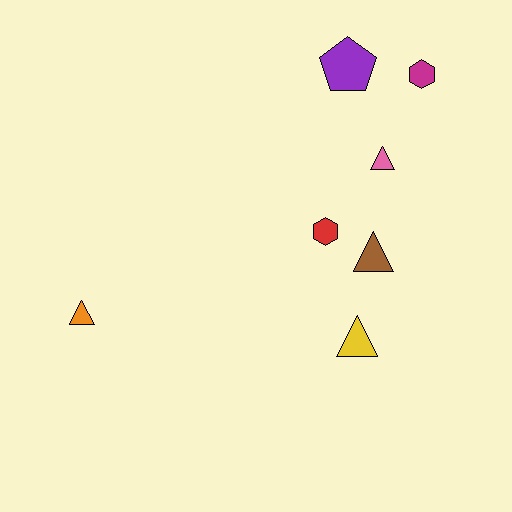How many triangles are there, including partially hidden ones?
There are 4 triangles.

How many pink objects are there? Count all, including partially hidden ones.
There is 1 pink object.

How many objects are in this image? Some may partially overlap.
There are 7 objects.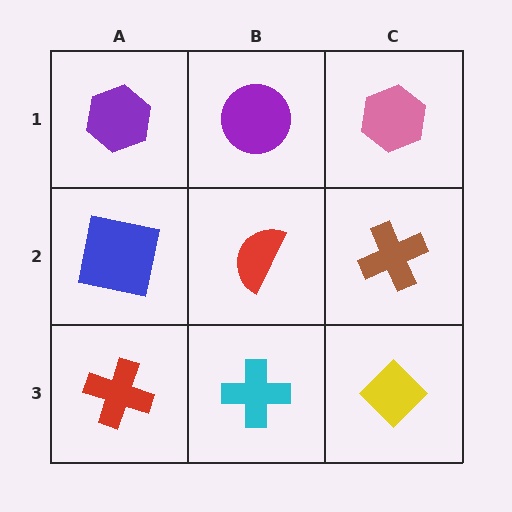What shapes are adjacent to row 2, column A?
A purple hexagon (row 1, column A), a red cross (row 3, column A), a red semicircle (row 2, column B).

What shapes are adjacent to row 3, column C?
A brown cross (row 2, column C), a cyan cross (row 3, column B).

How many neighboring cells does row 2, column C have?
3.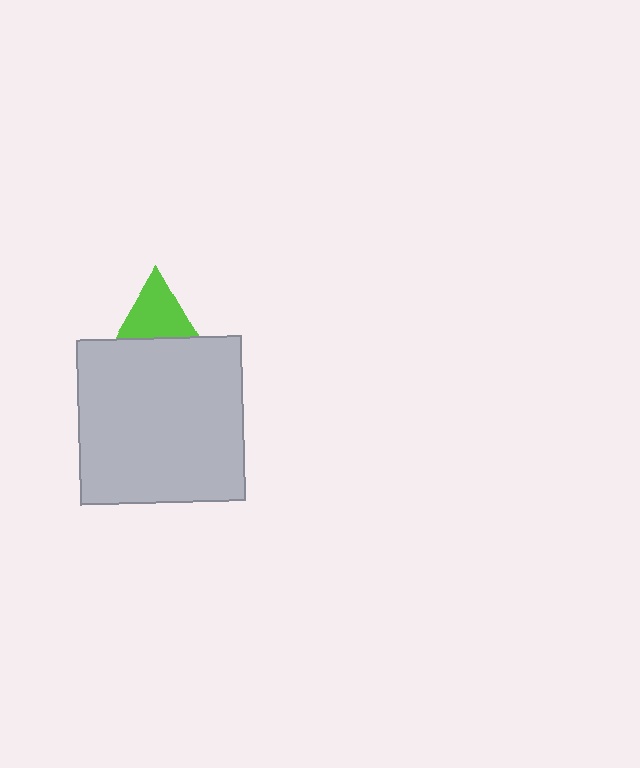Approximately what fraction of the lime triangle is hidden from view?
Roughly 48% of the lime triangle is hidden behind the light gray square.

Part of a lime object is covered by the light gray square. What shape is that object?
It is a triangle.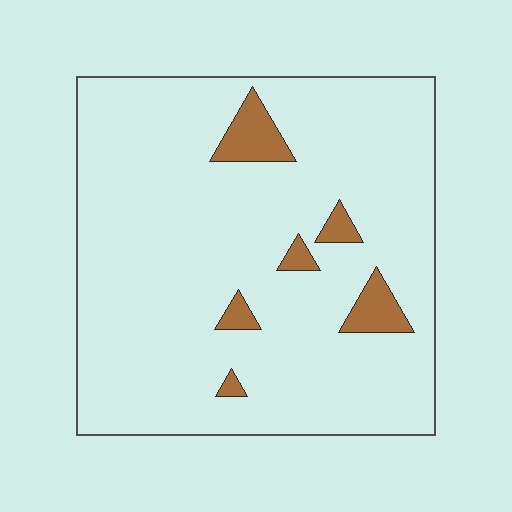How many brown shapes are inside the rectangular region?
6.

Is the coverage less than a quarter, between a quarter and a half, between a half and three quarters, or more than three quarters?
Less than a quarter.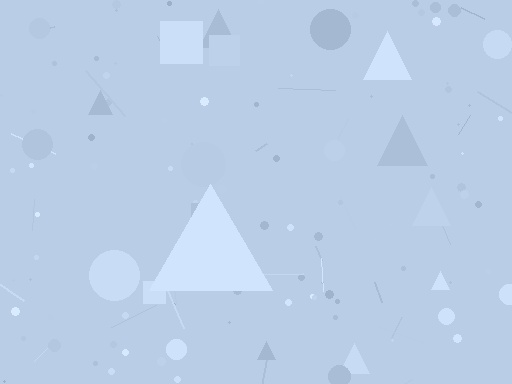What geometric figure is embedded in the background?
A triangle is embedded in the background.